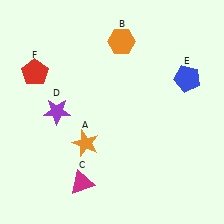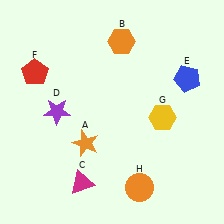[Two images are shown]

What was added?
A yellow hexagon (G), an orange circle (H) were added in Image 2.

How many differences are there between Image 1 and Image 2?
There are 2 differences between the two images.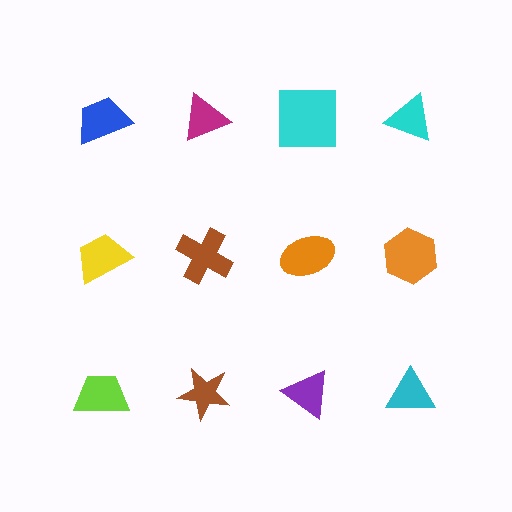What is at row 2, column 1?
A yellow trapezoid.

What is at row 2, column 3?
An orange ellipse.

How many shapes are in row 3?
4 shapes.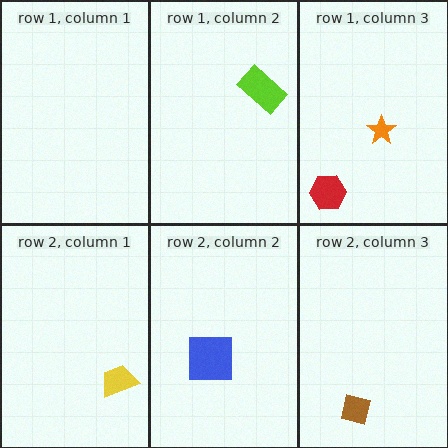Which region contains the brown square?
The row 2, column 3 region.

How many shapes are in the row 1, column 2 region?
1.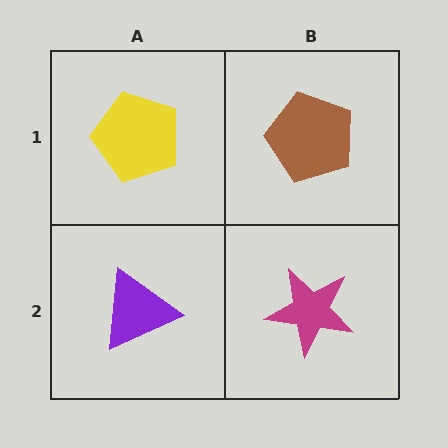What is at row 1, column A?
A yellow pentagon.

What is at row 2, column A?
A purple triangle.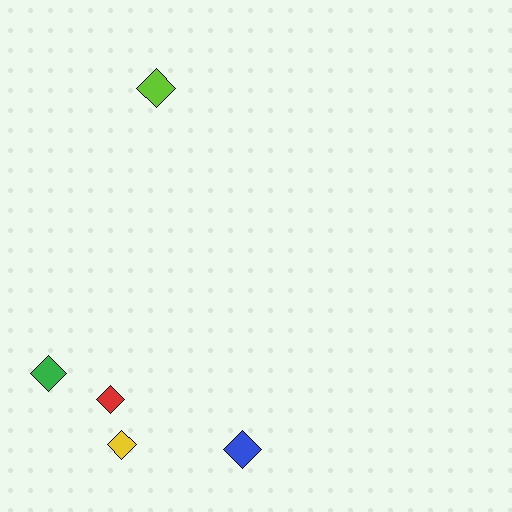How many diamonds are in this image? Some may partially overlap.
There are 5 diamonds.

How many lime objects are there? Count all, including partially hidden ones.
There is 1 lime object.